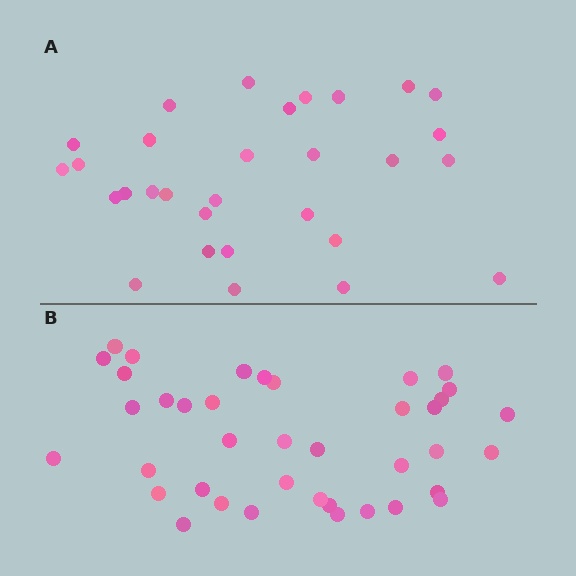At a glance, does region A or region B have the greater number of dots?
Region B (the bottom region) has more dots.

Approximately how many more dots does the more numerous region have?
Region B has roughly 8 or so more dots than region A.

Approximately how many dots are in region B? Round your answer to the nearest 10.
About 40 dots. (The exact count is 39, which rounds to 40.)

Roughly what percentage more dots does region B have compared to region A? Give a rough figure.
About 30% more.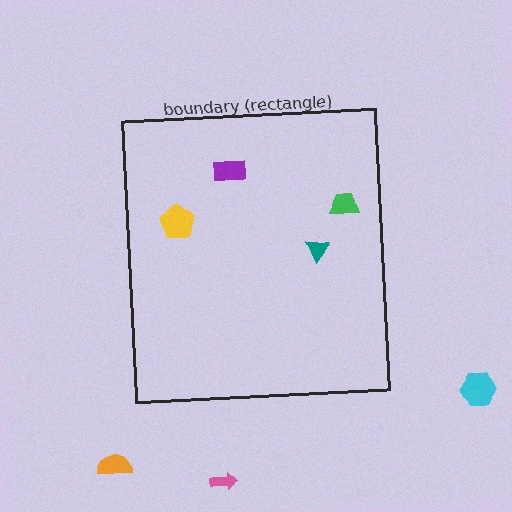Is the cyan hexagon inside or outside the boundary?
Outside.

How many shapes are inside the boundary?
4 inside, 3 outside.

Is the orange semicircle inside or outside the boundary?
Outside.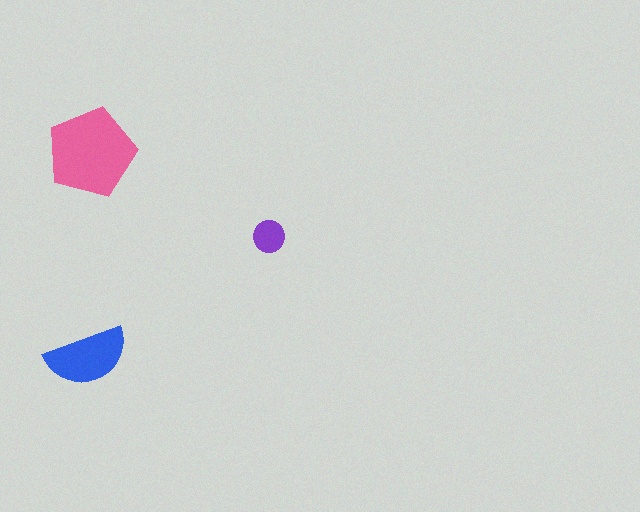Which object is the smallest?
The purple circle.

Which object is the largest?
The pink pentagon.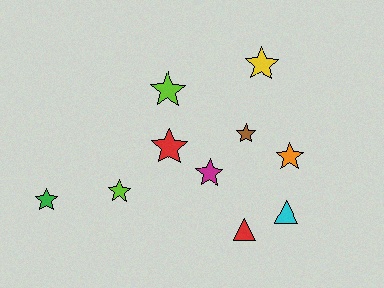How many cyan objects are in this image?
There is 1 cyan object.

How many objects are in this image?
There are 10 objects.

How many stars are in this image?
There are 8 stars.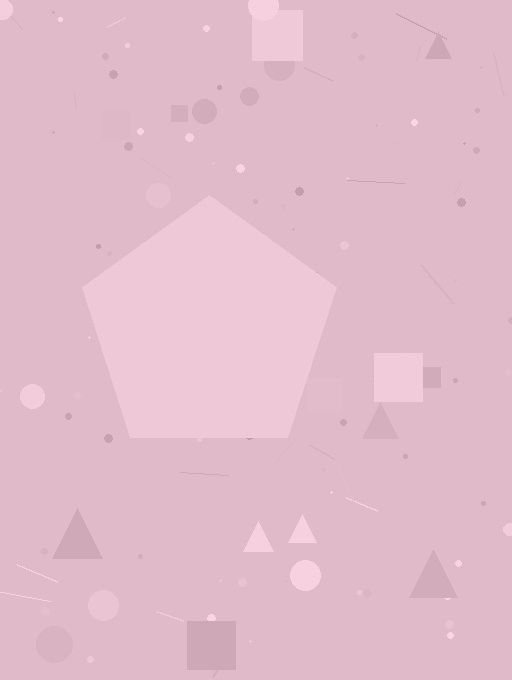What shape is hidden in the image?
A pentagon is hidden in the image.